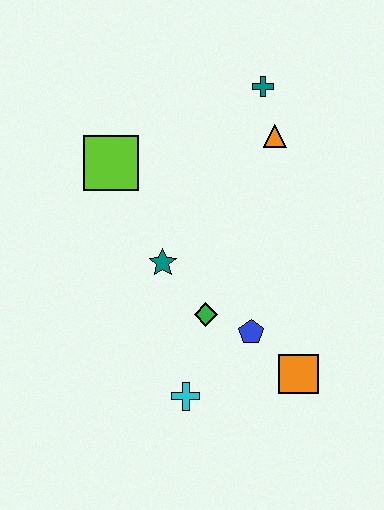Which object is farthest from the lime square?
The orange square is farthest from the lime square.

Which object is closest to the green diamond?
The blue pentagon is closest to the green diamond.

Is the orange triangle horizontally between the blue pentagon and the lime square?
No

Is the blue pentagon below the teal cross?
Yes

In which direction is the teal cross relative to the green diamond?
The teal cross is above the green diamond.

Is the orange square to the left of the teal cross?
No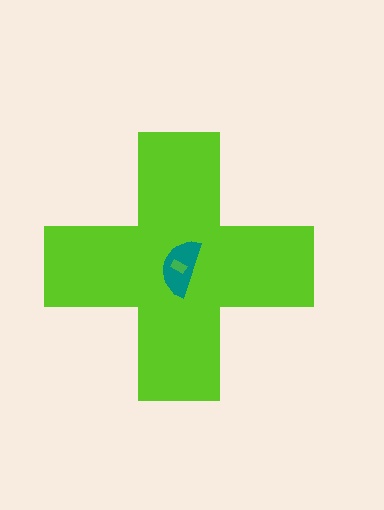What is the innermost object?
The green rectangle.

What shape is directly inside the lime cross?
The teal semicircle.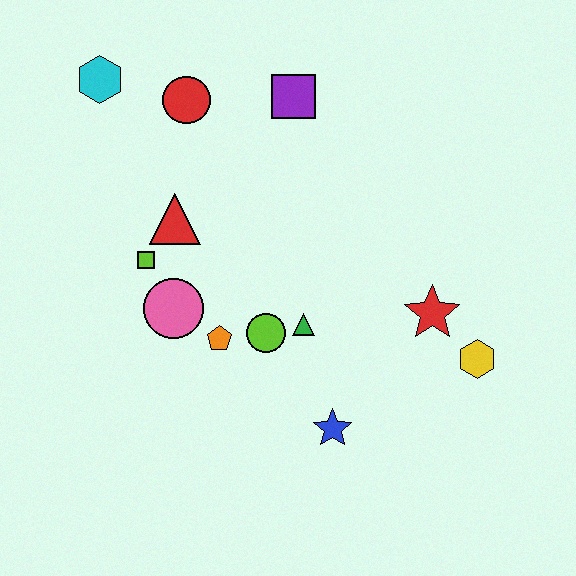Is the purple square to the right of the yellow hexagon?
No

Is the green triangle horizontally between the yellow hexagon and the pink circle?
Yes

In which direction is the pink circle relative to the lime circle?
The pink circle is to the left of the lime circle.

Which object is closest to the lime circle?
The green triangle is closest to the lime circle.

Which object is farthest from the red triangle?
The yellow hexagon is farthest from the red triangle.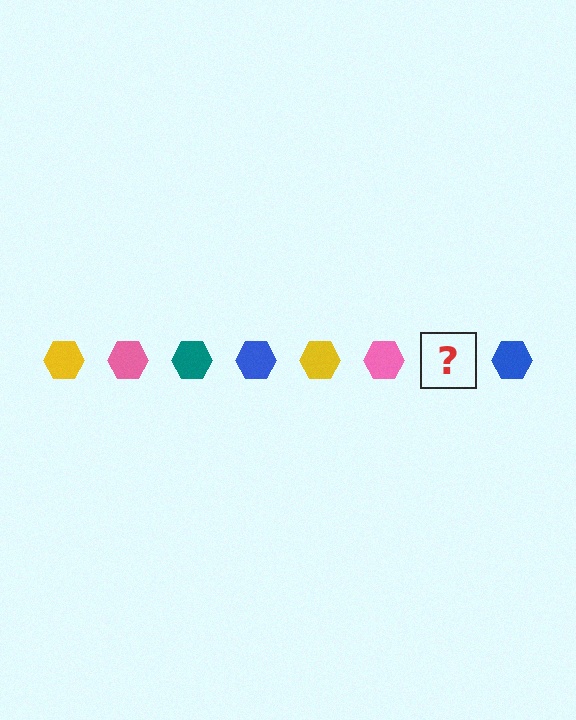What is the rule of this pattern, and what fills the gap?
The rule is that the pattern cycles through yellow, pink, teal, blue hexagons. The gap should be filled with a teal hexagon.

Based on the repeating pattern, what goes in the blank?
The blank should be a teal hexagon.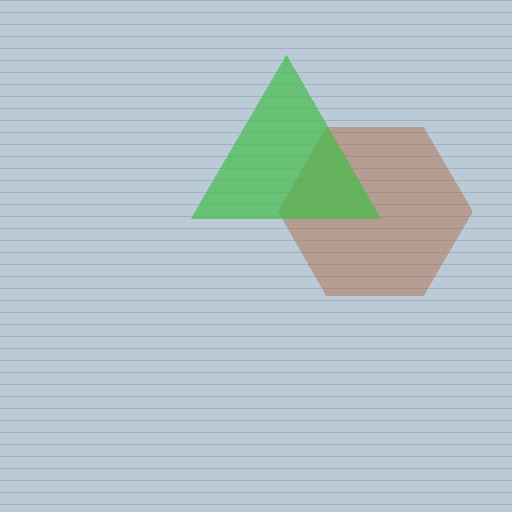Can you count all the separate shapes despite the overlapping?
Yes, there are 2 separate shapes.